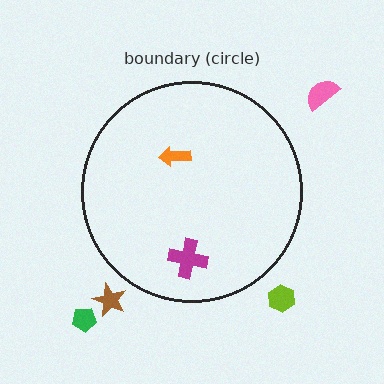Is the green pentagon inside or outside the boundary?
Outside.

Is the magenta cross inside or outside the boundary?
Inside.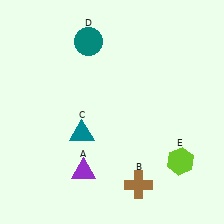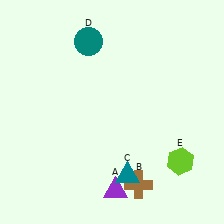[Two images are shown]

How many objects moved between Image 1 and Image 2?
2 objects moved between the two images.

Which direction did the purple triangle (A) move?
The purple triangle (A) moved right.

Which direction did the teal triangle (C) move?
The teal triangle (C) moved right.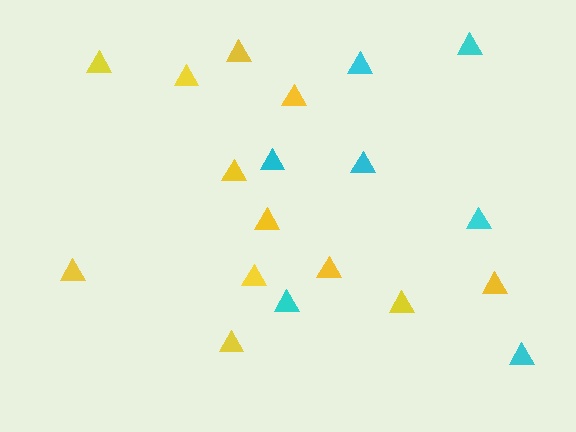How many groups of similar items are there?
There are 2 groups: one group of cyan triangles (7) and one group of yellow triangles (12).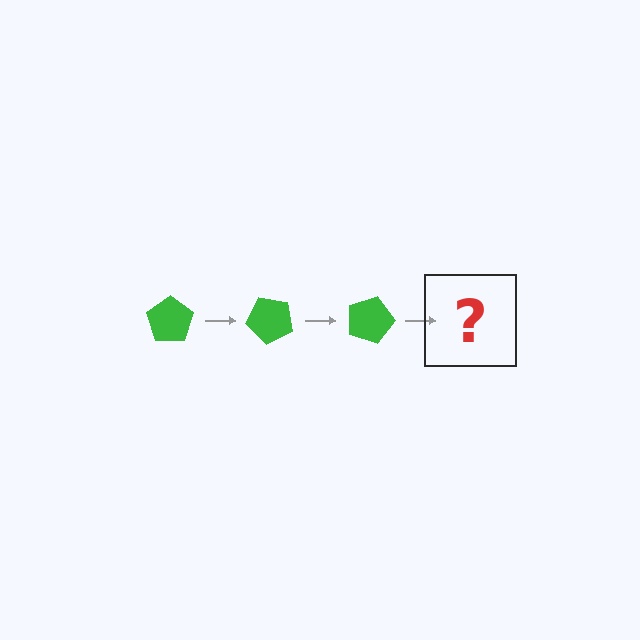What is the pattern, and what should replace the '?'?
The pattern is that the pentagon rotates 45 degrees each step. The '?' should be a green pentagon rotated 135 degrees.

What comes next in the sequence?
The next element should be a green pentagon rotated 135 degrees.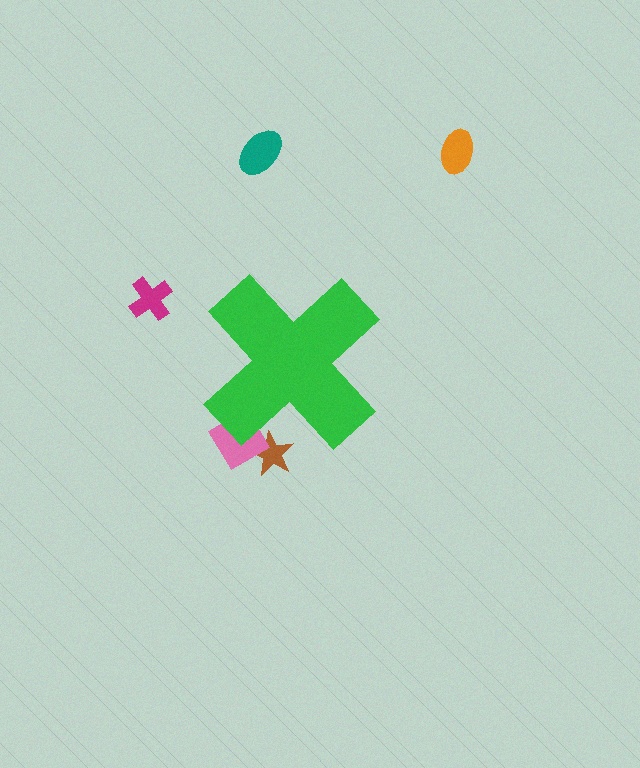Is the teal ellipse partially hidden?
No, the teal ellipse is fully visible.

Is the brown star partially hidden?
Yes, the brown star is partially hidden behind the green cross.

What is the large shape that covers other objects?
A green cross.